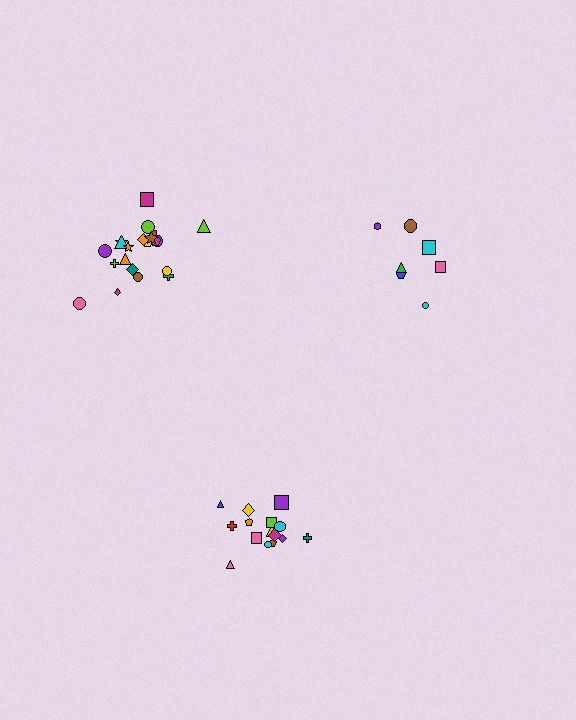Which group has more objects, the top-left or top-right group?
The top-left group.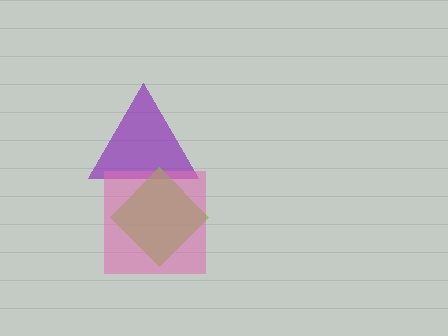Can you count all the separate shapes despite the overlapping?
Yes, there are 3 separate shapes.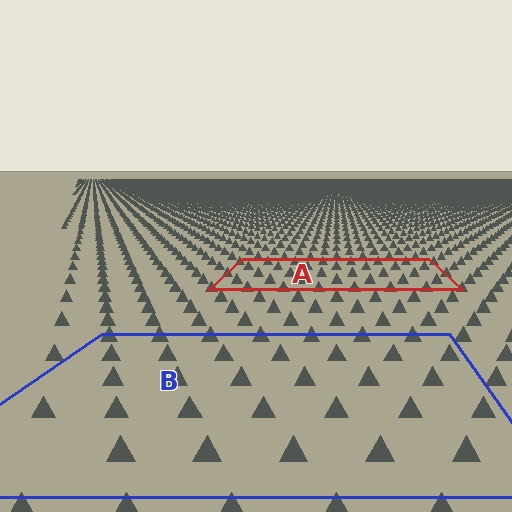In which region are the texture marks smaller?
The texture marks are smaller in region A, because it is farther away.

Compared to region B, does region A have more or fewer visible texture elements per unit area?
Region A has more texture elements per unit area — they are packed more densely because it is farther away.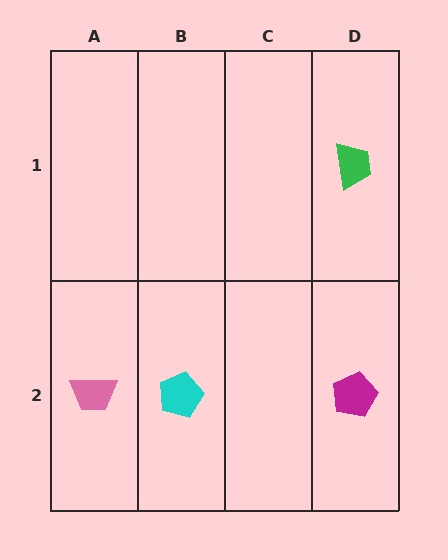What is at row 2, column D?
A magenta pentagon.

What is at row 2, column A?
A pink trapezoid.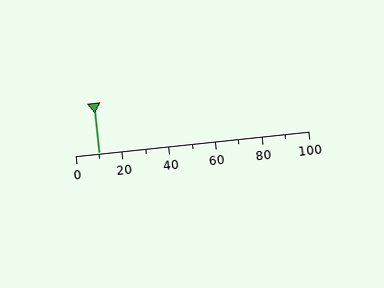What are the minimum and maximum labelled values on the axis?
The axis runs from 0 to 100.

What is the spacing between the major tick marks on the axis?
The major ticks are spaced 20 apart.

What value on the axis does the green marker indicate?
The marker indicates approximately 10.